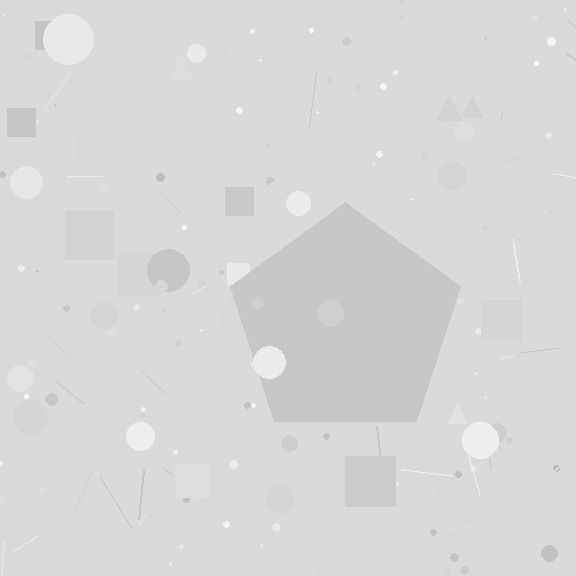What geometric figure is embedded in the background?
A pentagon is embedded in the background.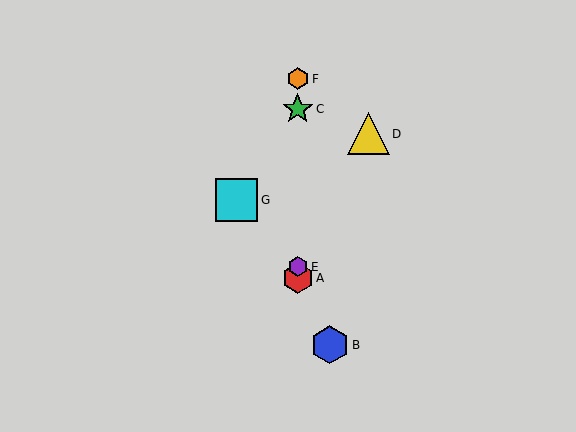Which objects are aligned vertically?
Objects A, C, E, F are aligned vertically.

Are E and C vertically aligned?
Yes, both are at x≈298.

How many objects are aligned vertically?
4 objects (A, C, E, F) are aligned vertically.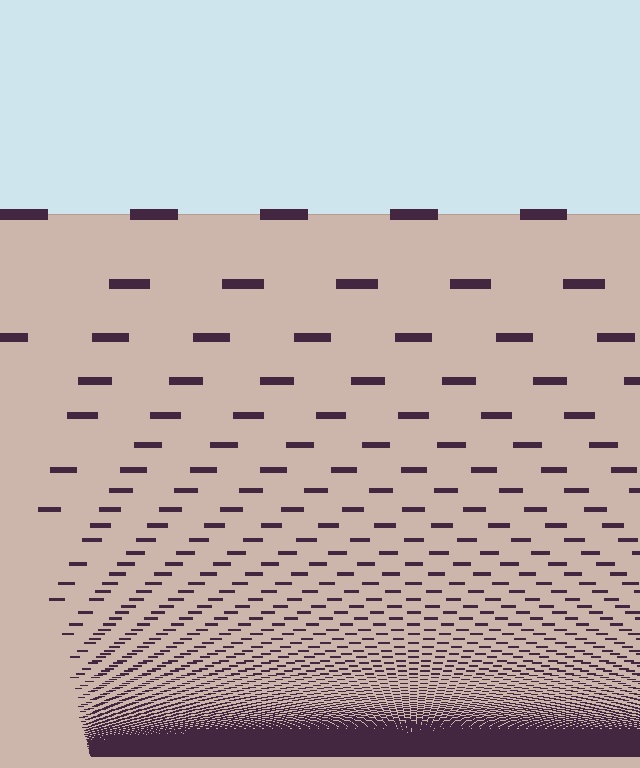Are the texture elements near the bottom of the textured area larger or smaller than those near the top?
Smaller. The gradient is inverted — elements near the bottom are smaller and denser.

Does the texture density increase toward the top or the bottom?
Density increases toward the bottom.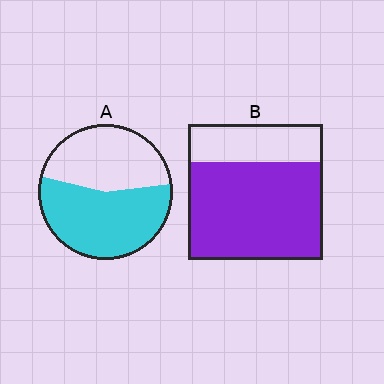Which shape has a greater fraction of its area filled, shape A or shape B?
Shape B.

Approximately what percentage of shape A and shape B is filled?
A is approximately 55% and B is approximately 70%.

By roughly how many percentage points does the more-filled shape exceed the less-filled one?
By roughly 15 percentage points (B over A).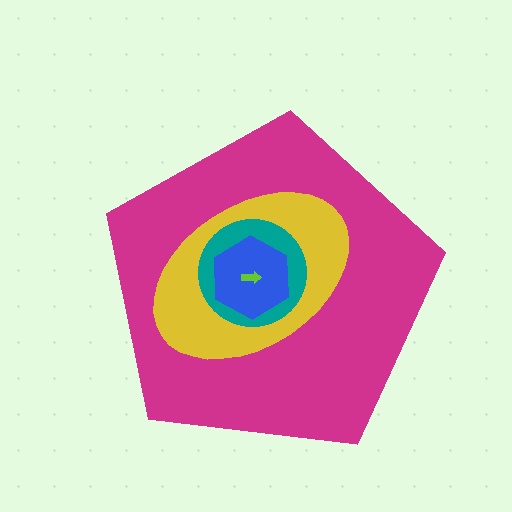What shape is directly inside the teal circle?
The blue hexagon.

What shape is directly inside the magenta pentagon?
The yellow ellipse.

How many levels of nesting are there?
5.